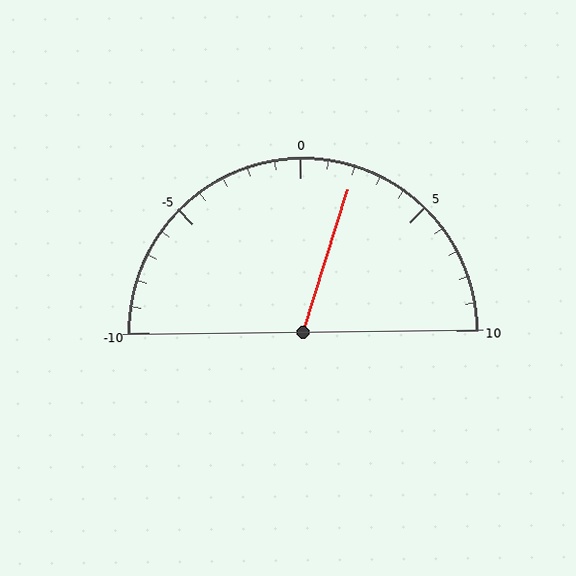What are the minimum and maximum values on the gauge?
The gauge ranges from -10 to 10.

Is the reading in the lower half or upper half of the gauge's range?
The reading is in the upper half of the range (-10 to 10).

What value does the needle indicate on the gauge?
The needle indicates approximately 2.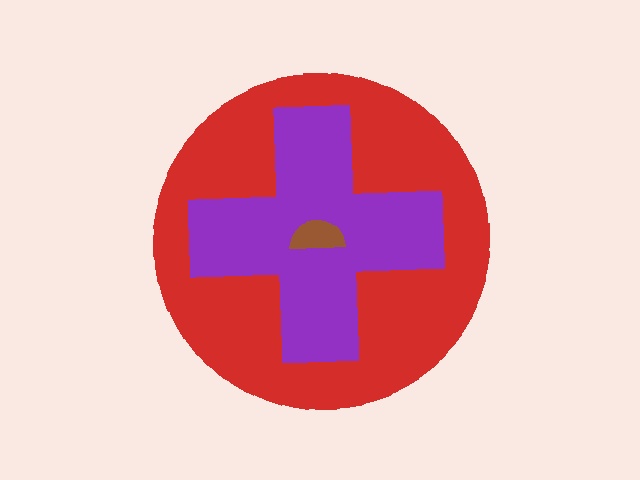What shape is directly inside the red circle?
The purple cross.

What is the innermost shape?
The brown semicircle.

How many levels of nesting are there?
3.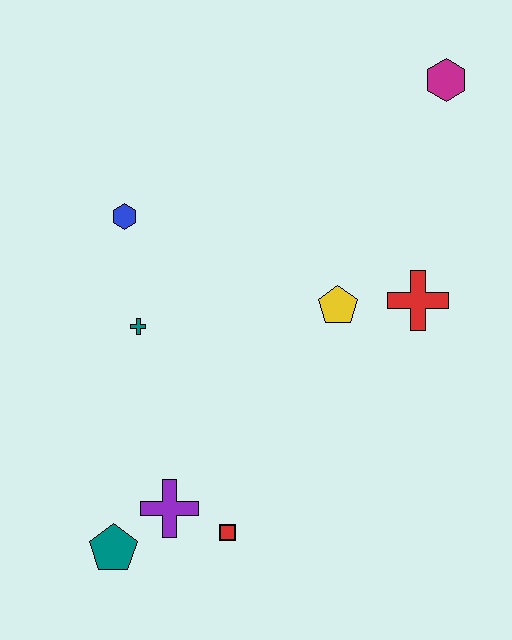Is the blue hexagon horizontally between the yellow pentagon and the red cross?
No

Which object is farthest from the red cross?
The teal pentagon is farthest from the red cross.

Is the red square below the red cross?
Yes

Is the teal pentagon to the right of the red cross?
No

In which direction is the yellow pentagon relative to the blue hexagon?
The yellow pentagon is to the right of the blue hexagon.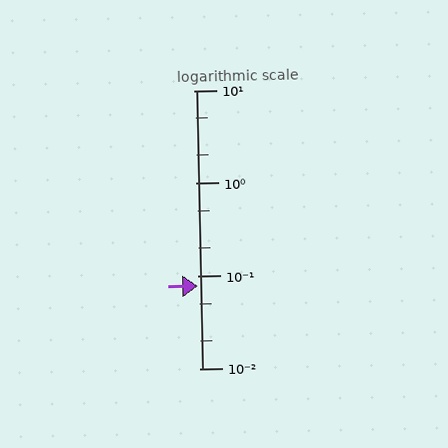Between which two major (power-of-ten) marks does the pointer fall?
The pointer is between 0.01 and 0.1.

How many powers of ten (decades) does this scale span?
The scale spans 3 decades, from 0.01 to 10.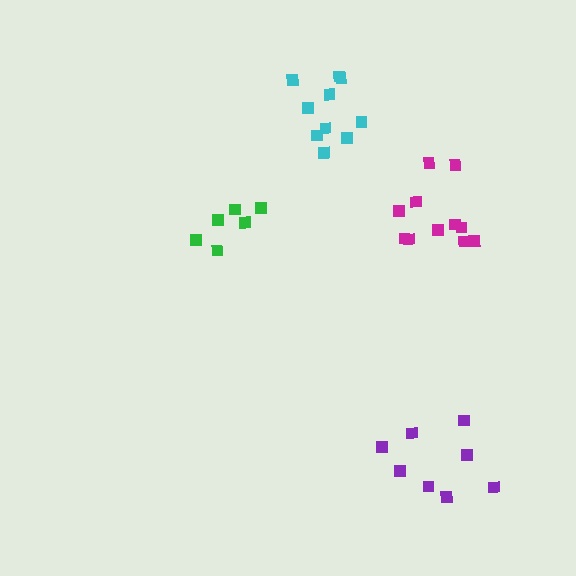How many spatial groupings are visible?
There are 4 spatial groupings.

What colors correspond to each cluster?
The clusters are colored: magenta, purple, green, cyan.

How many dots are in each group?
Group 1: 11 dots, Group 2: 8 dots, Group 3: 6 dots, Group 4: 10 dots (35 total).